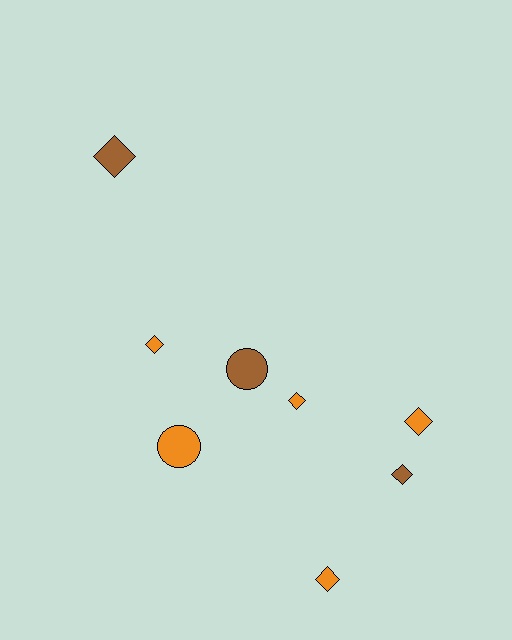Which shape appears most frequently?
Diamond, with 6 objects.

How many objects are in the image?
There are 8 objects.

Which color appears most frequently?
Orange, with 5 objects.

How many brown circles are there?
There is 1 brown circle.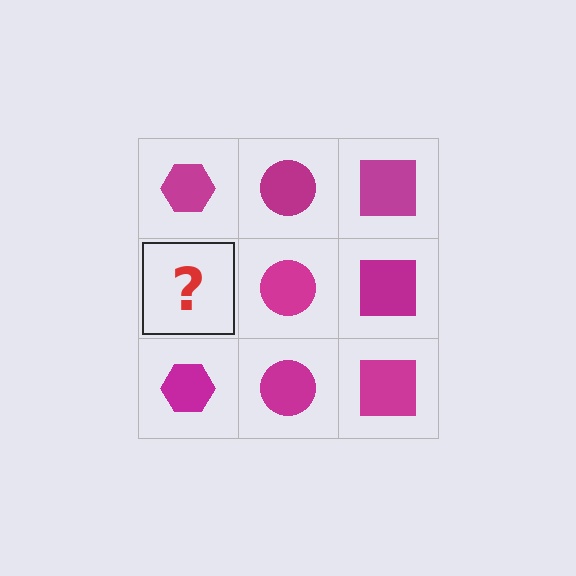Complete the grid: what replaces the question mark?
The question mark should be replaced with a magenta hexagon.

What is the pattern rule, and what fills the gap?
The rule is that each column has a consistent shape. The gap should be filled with a magenta hexagon.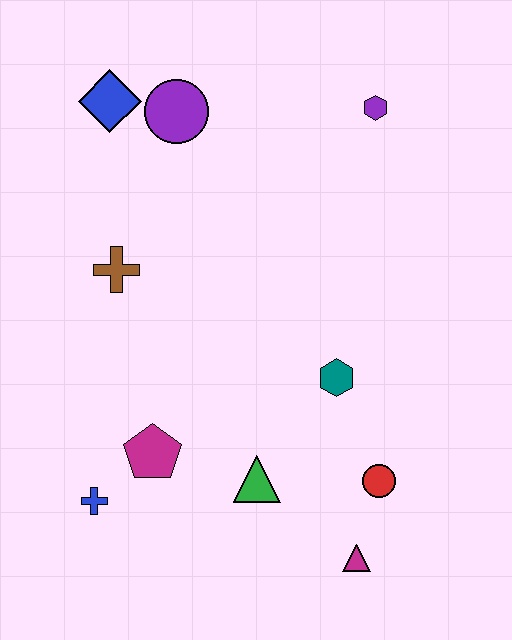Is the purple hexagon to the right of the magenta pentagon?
Yes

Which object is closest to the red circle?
The magenta triangle is closest to the red circle.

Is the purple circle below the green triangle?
No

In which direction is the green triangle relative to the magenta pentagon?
The green triangle is to the right of the magenta pentagon.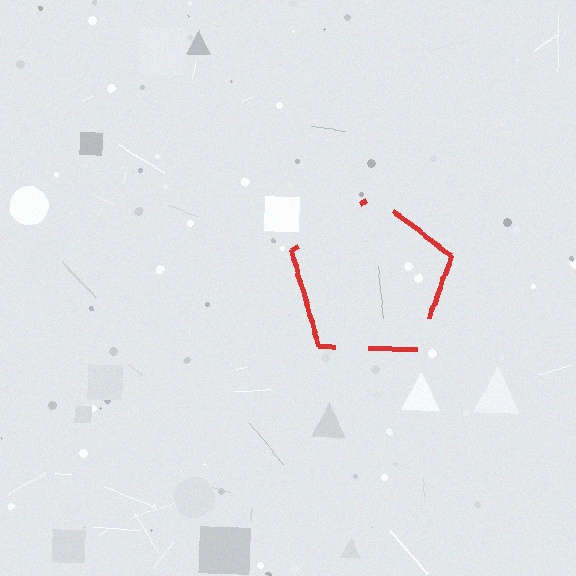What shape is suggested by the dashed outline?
The dashed outline suggests a pentagon.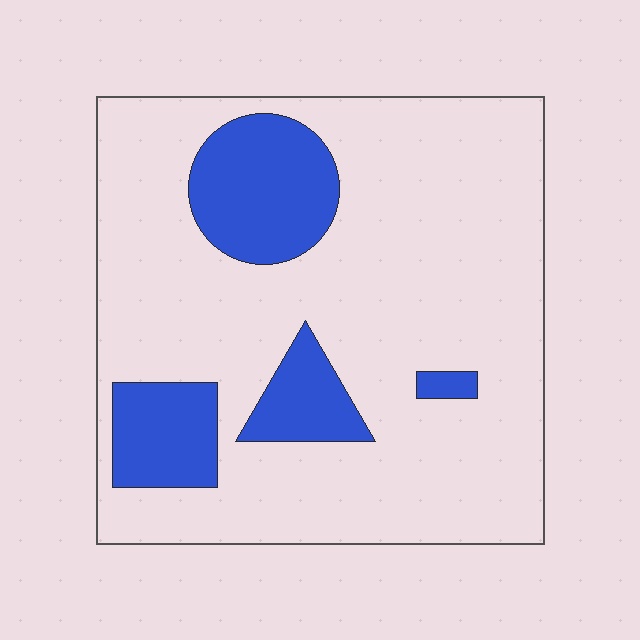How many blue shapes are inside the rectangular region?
4.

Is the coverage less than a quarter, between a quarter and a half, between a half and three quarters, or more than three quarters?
Less than a quarter.